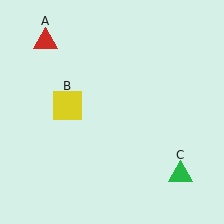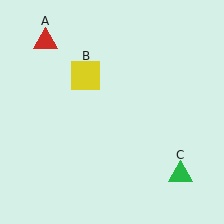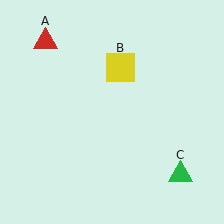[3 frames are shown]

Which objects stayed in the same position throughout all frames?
Red triangle (object A) and green triangle (object C) remained stationary.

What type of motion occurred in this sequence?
The yellow square (object B) rotated clockwise around the center of the scene.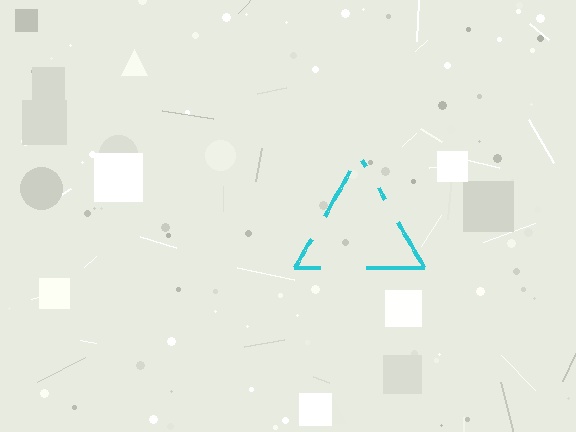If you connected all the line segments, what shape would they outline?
They would outline a triangle.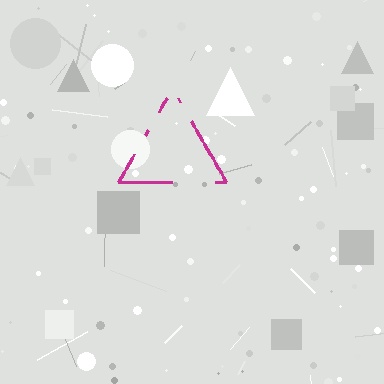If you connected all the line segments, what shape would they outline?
They would outline a triangle.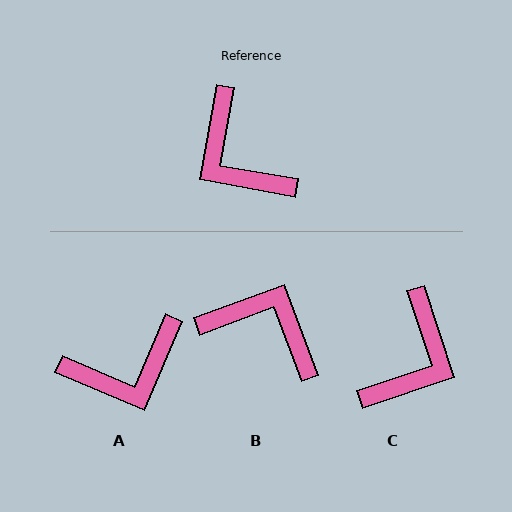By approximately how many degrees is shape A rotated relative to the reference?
Approximately 77 degrees counter-clockwise.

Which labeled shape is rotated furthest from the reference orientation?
B, about 150 degrees away.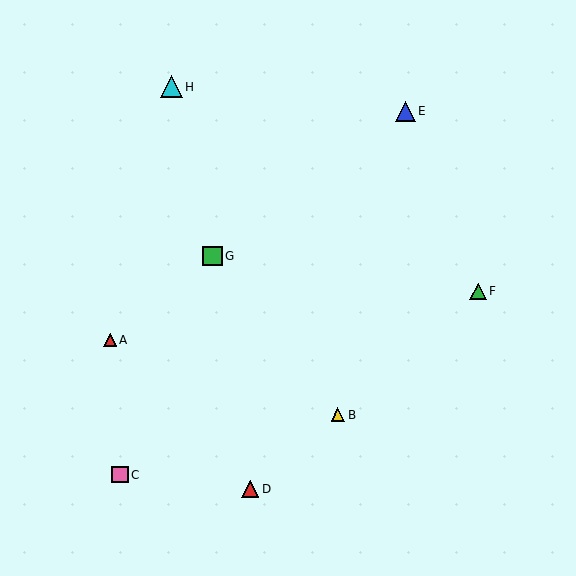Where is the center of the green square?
The center of the green square is at (212, 256).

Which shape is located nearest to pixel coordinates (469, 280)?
The green triangle (labeled F) at (478, 291) is nearest to that location.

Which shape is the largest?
The cyan triangle (labeled H) is the largest.